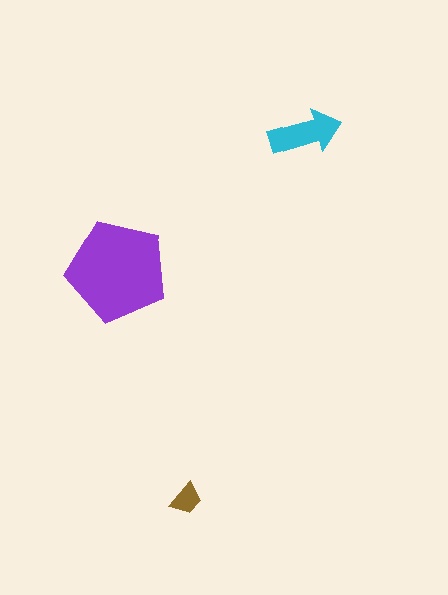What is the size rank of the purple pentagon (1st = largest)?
1st.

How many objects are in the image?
There are 3 objects in the image.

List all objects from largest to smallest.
The purple pentagon, the cyan arrow, the brown trapezoid.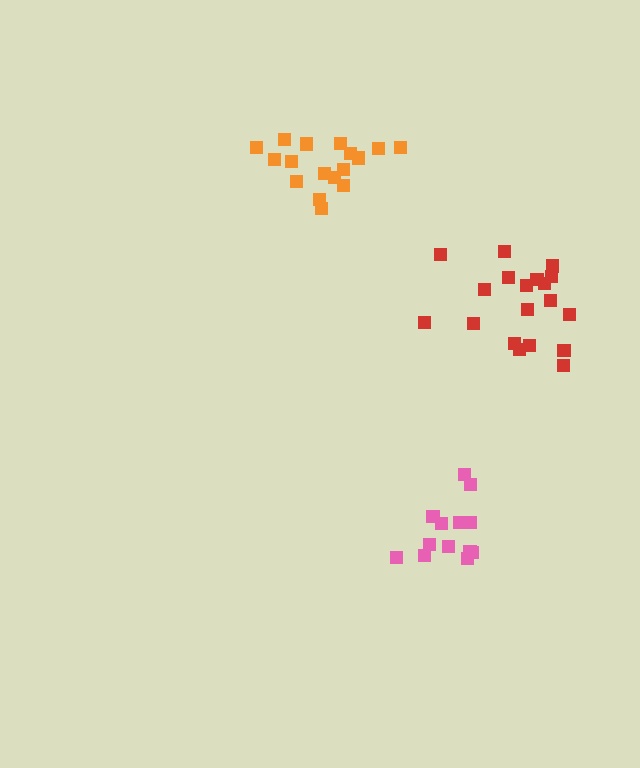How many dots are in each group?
Group 1: 17 dots, Group 2: 13 dots, Group 3: 19 dots (49 total).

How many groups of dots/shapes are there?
There are 3 groups.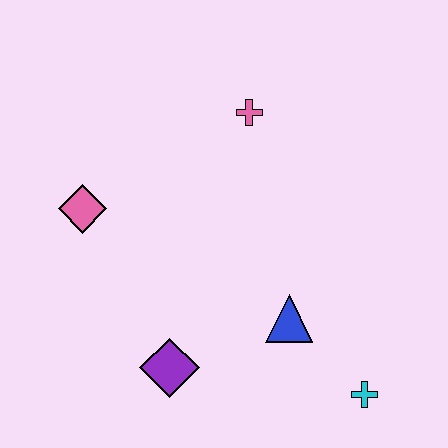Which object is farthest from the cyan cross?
The pink diamond is farthest from the cyan cross.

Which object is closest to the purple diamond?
The blue triangle is closest to the purple diamond.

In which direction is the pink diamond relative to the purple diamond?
The pink diamond is above the purple diamond.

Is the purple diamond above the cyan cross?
Yes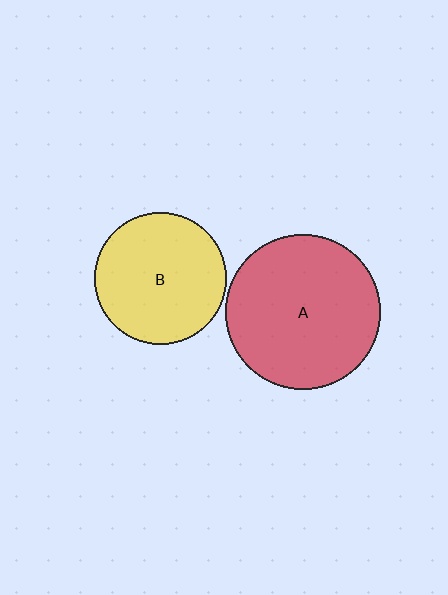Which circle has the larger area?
Circle A (red).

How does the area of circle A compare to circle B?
Approximately 1.4 times.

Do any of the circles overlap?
No, none of the circles overlap.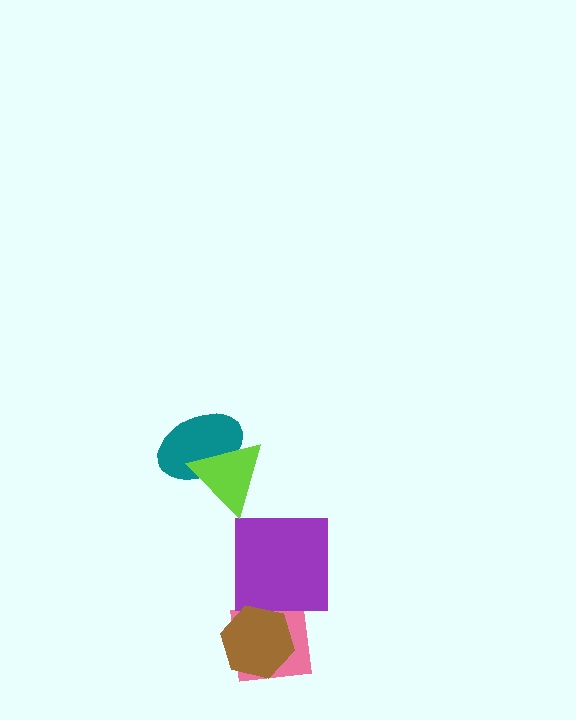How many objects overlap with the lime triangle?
1 object overlaps with the lime triangle.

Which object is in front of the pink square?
The brown hexagon is in front of the pink square.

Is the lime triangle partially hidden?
No, no other shape covers it.